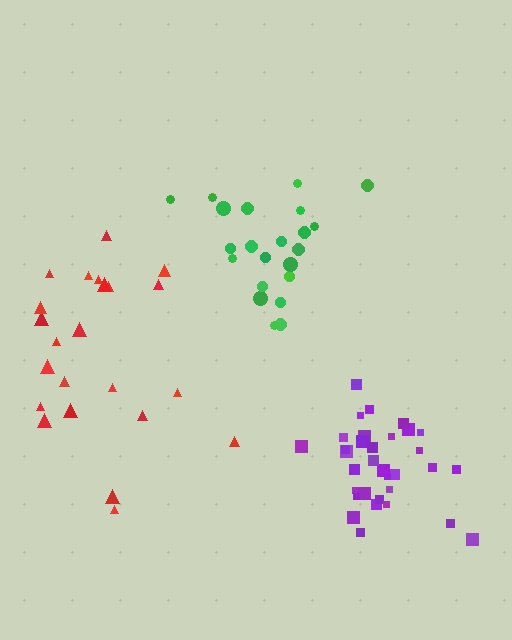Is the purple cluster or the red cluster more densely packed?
Purple.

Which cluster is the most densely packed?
Purple.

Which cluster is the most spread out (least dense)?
Red.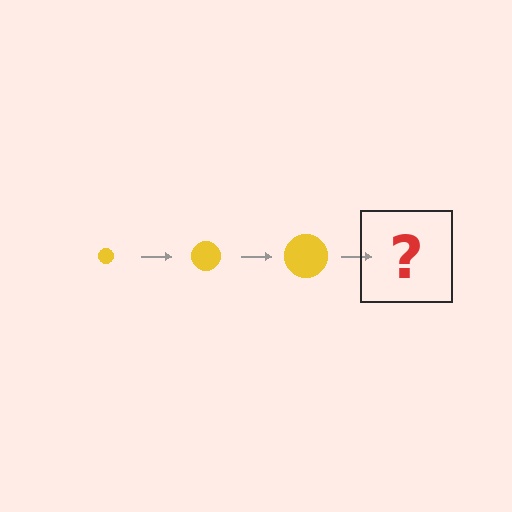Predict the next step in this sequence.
The next step is a yellow circle, larger than the previous one.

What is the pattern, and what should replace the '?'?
The pattern is that the circle gets progressively larger each step. The '?' should be a yellow circle, larger than the previous one.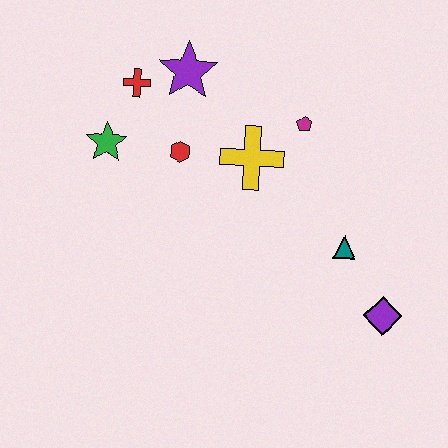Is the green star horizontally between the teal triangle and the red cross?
No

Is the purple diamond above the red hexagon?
No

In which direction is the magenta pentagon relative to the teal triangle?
The magenta pentagon is above the teal triangle.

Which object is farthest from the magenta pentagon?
The purple diamond is farthest from the magenta pentagon.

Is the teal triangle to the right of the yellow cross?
Yes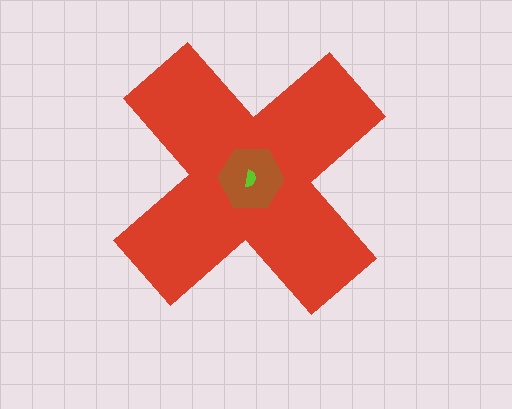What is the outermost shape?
The red cross.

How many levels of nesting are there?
3.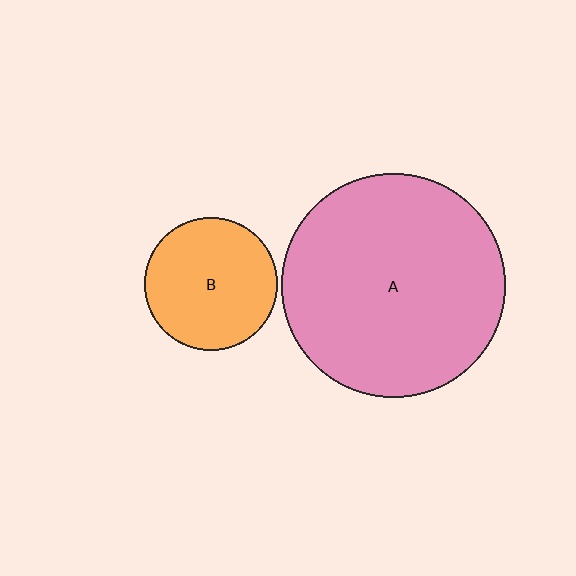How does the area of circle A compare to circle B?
Approximately 2.9 times.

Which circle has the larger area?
Circle A (pink).